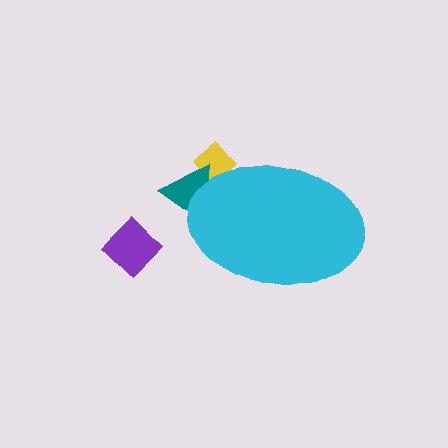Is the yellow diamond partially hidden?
Yes, the yellow diamond is partially hidden behind the cyan ellipse.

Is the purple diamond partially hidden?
No, the purple diamond is fully visible.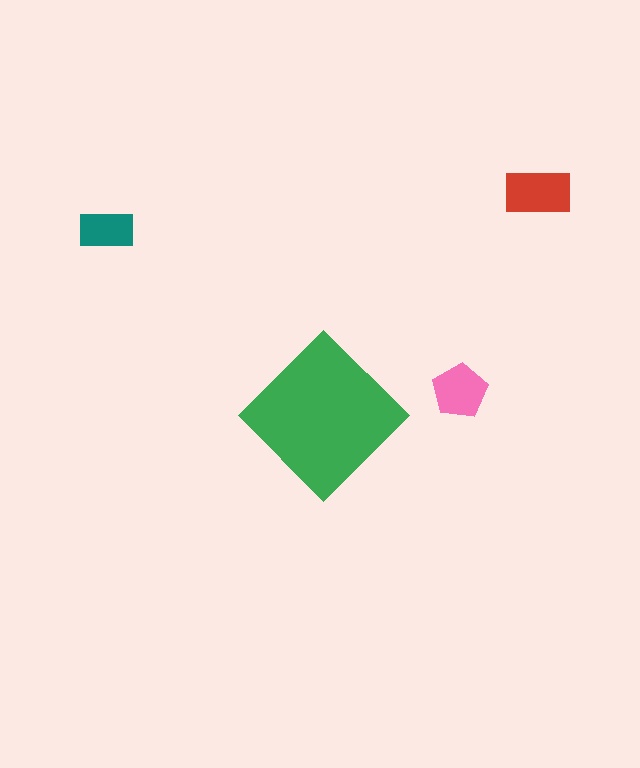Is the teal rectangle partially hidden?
No, the teal rectangle is fully visible.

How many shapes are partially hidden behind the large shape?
0 shapes are partially hidden.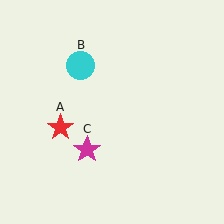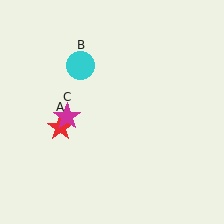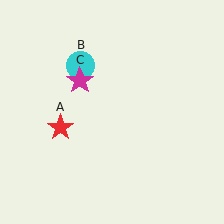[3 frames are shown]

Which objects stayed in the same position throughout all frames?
Red star (object A) and cyan circle (object B) remained stationary.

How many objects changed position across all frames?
1 object changed position: magenta star (object C).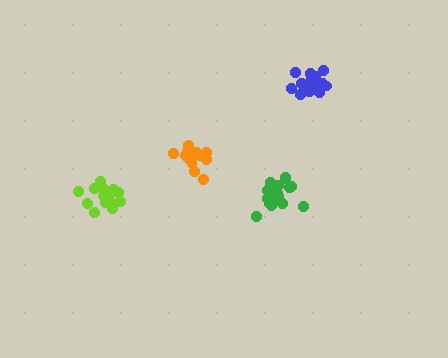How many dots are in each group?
Group 1: 14 dots, Group 2: 16 dots, Group 3: 14 dots, Group 4: 17 dots (61 total).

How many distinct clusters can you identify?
There are 4 distinct clusters.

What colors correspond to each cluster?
The clusters are colored: orange, blue, lime, green.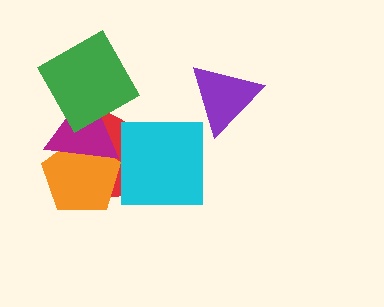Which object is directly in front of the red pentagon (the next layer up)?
The orange pentagon is directly in front of the red pentagon.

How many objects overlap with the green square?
1 object overlaps with the green square.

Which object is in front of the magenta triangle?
The green square is in front of the magenta triangle.